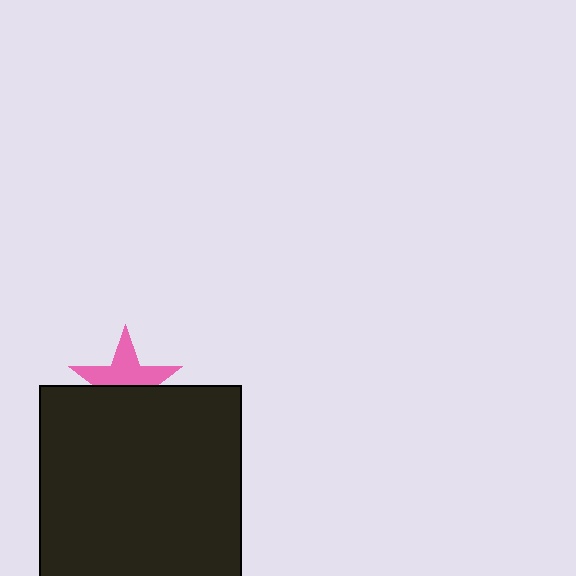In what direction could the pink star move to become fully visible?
The pink star could move up. That would shift it out from behind the black rectangle entirely.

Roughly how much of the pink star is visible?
About half of it is visible (roughly 55%).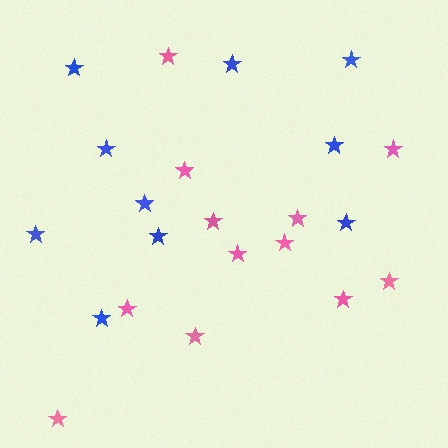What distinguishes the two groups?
There are 2 groups: one group of blue stars (10) and one group of pink stars (12).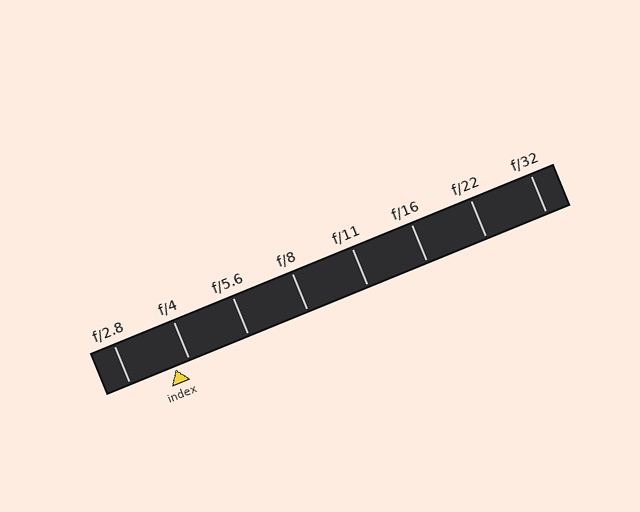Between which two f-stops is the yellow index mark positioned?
The index mark is between f/2.8 and f/4.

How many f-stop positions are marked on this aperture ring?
There are 8 f-stop positions marked.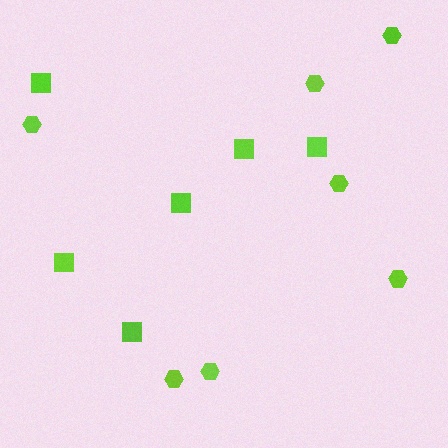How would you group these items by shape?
There are 2 groups: one group of hexagons (7) and one group of squares (6).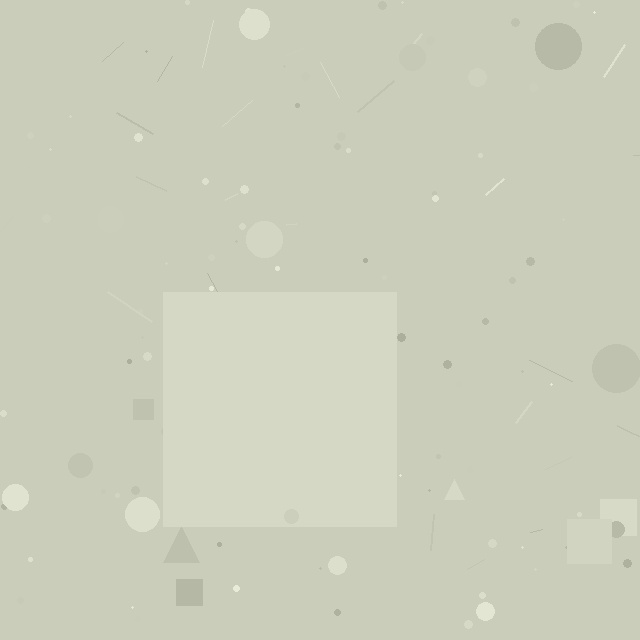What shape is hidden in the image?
A square is hidden in the image.